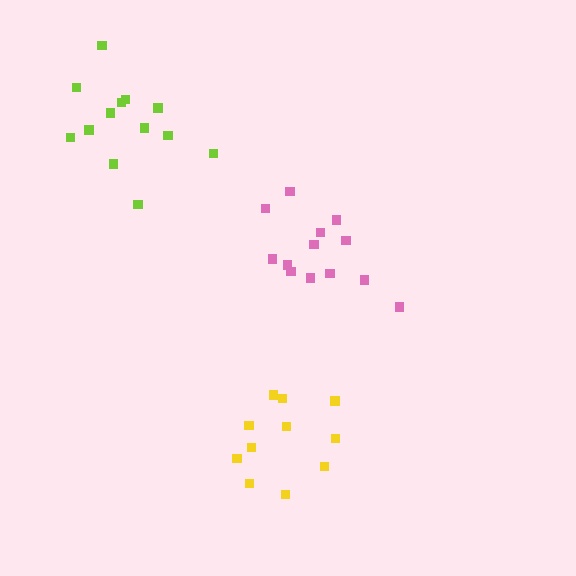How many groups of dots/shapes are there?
There are 3 groups.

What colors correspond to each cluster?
The clusters are colored: yellow, pink, lime.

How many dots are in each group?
Group 1: 11 dots, Group 2: 13 dots, Group 3: 13 dots (37 total).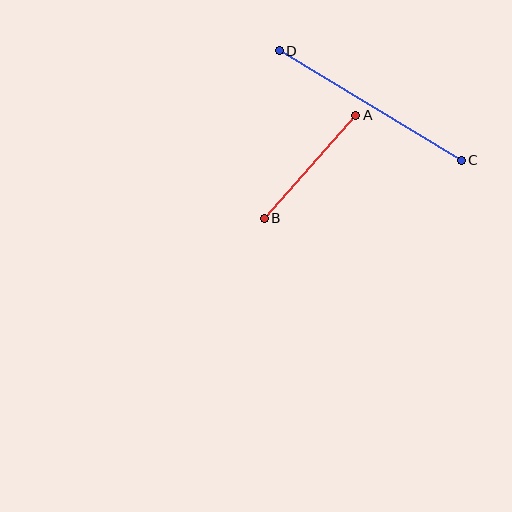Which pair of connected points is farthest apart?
Points C and D are farthest apart.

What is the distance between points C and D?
The distance is approximately 212 pixels.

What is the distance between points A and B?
The distance is approximately 138 pixels.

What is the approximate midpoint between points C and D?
The midpoint is at approximately (370, 105) pixels.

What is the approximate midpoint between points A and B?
The midpoint is at approximately (310, 167) pixels.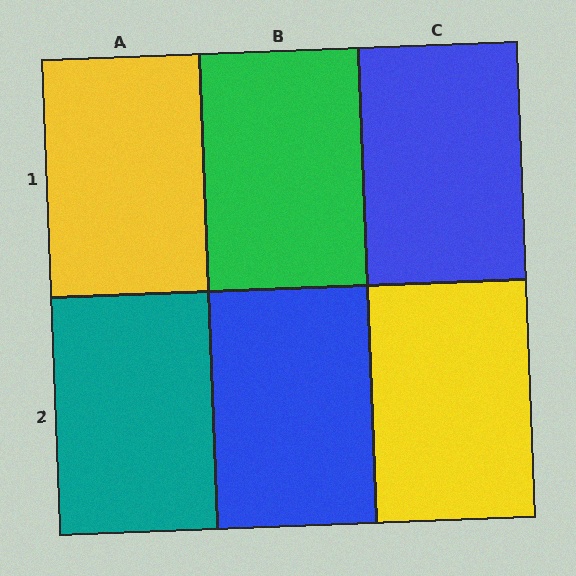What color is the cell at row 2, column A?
Teal.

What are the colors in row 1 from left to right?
Yellow, green, blue.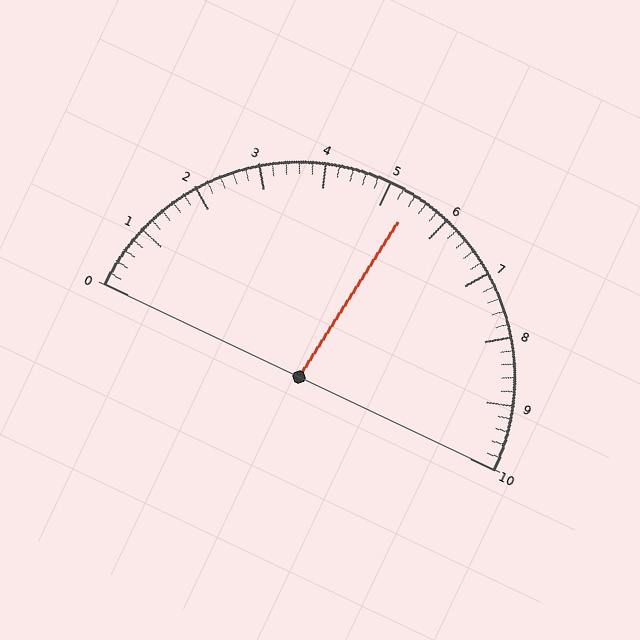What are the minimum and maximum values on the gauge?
The gauge ranges from 0 to 10.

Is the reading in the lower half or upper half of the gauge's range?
The reading is in the upper half of the range (0 to 10).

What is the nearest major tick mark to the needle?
The nearest major tick mark is 5.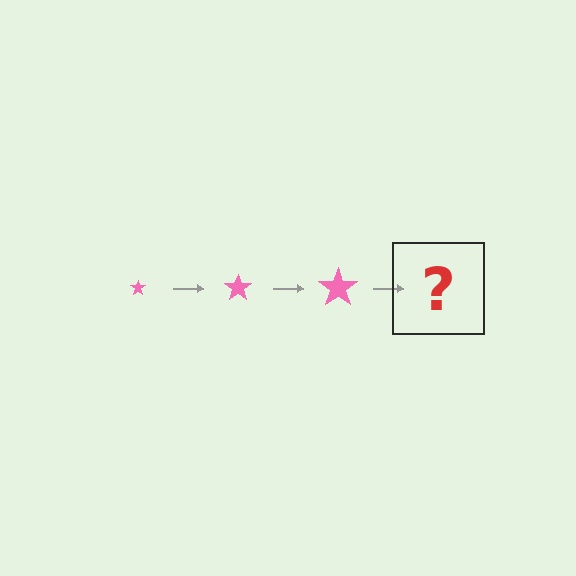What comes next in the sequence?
The next element should be a pink star, larger than the previous one.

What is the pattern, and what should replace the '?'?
The pattern is that the star gets progressively larger each step. The '?' should be a pink star, larger than the previous one.